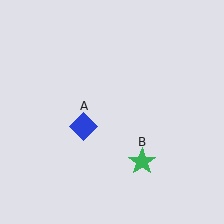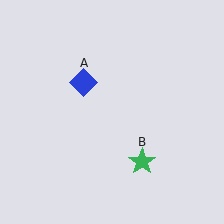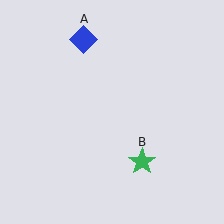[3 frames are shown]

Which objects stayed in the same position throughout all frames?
Green star (object B) remained stationary.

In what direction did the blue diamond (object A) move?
The blue diamond (object A) moved up.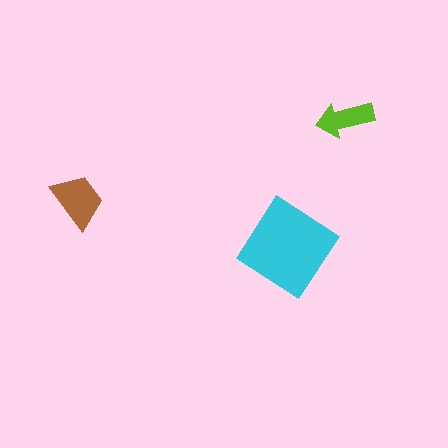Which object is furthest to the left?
The brown trapezoid is leftmost.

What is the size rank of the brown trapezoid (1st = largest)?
2nd.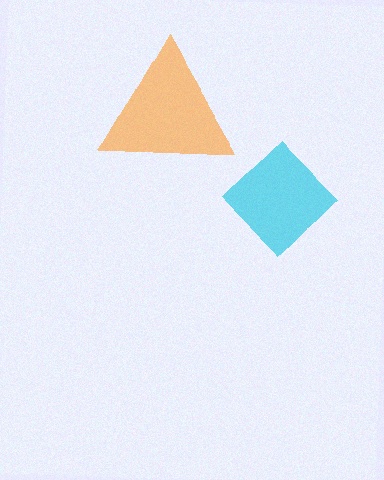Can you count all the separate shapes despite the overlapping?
Yes, there are 2 separate shapes.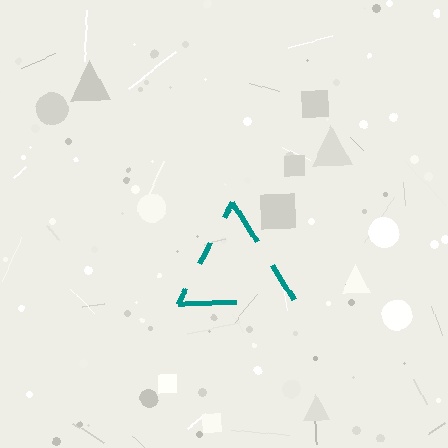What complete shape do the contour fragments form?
The contour fragments form a triangle.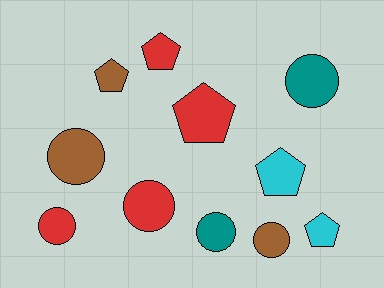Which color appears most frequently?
Red, with 4 objects.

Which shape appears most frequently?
Circle, with 6 objects.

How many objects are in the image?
There are 11 objects.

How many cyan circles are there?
There are no cyan circles.